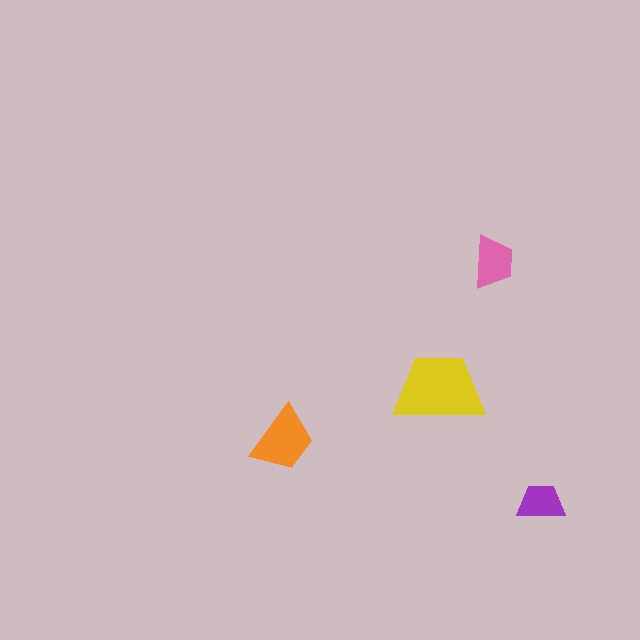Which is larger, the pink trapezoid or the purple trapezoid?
The pink one.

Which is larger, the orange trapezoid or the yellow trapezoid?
The yellow one.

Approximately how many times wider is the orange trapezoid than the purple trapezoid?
About 1.5 times wider.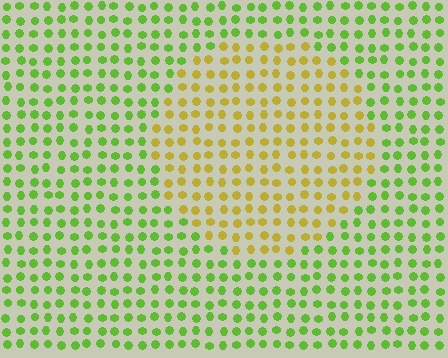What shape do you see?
I see a circle.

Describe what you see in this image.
The image is filled with small lime elements in a uniform arrangement. A circle-shaped region is visible where the elements are tinted to a slightly different hue, forming a subtle color boundary.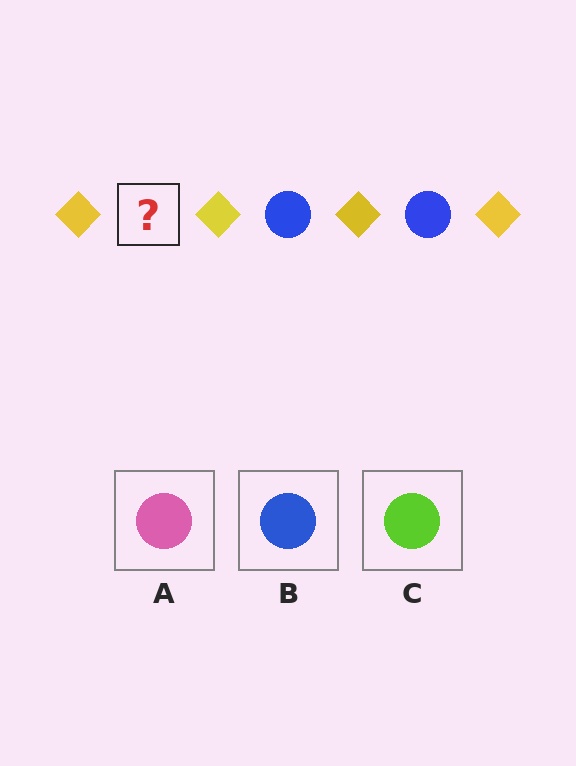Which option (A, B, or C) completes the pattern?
B.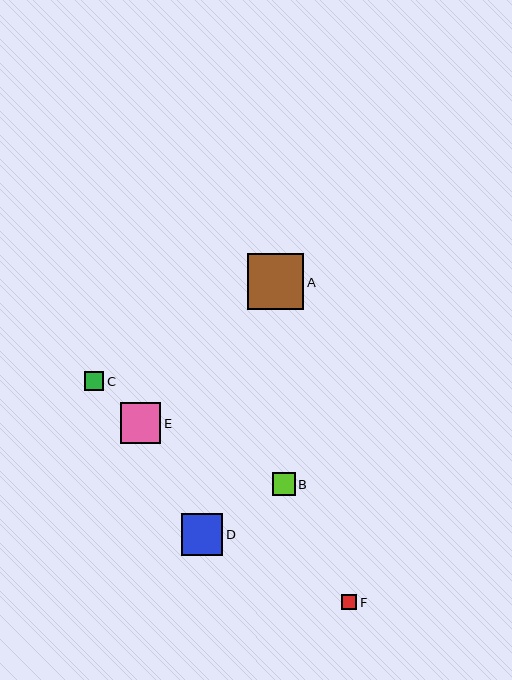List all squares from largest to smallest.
From largest to smallest: A, D, E, B, C, F.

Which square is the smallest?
Square F is the smallest with a size of approximately 15 pixels.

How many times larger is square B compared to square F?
Square B is approximately 1.5 times the size of square F.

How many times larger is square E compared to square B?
Square E is approximately 1.8 times the size of square B.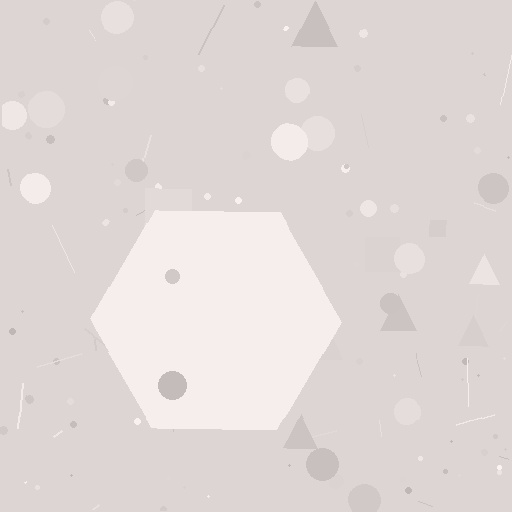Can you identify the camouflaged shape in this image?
The camouflaged shape is a hexagon.